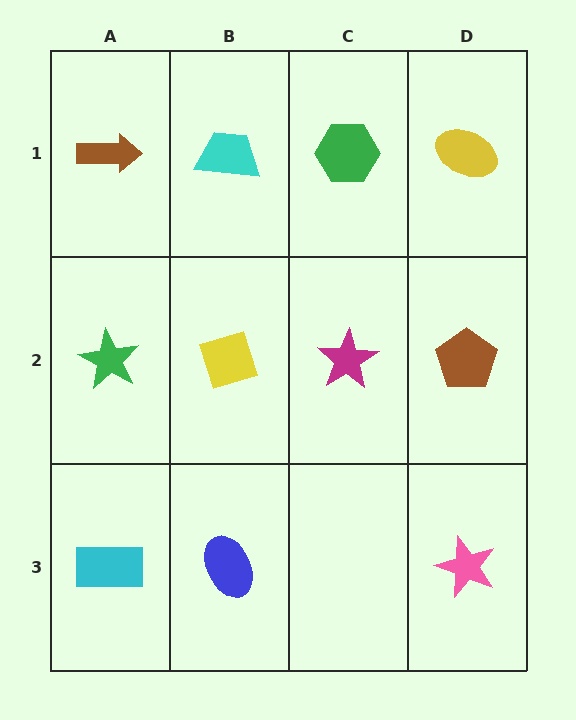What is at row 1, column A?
A brown arrow.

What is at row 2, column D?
A brown pentagon.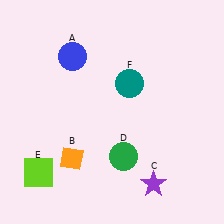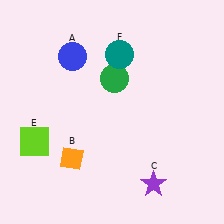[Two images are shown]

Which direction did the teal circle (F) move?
The teal circle (F) moved up.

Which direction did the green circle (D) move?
The green circle (D) moved up.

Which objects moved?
The objects that moved are: the green circle (D), the lime square (E), the teal circle (F).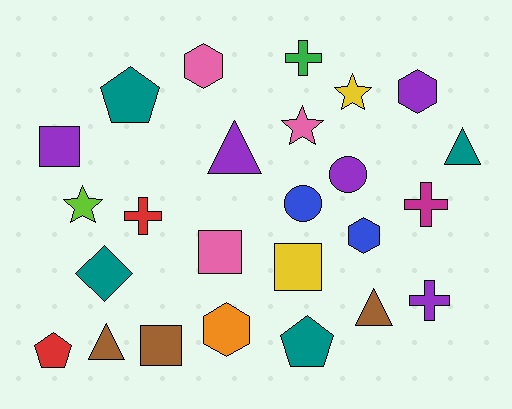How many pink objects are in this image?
There are 3 pink objects.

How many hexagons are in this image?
There are 4 hexagons.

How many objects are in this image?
There are 25 objects.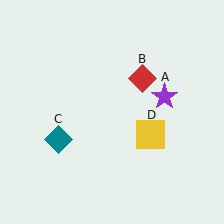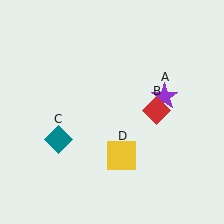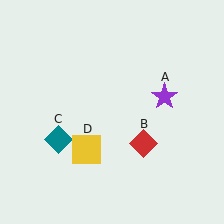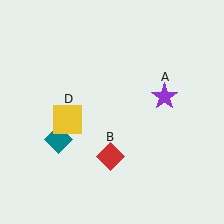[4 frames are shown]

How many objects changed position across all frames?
2 objects changed position: red diamond (object B), yellow square (object D).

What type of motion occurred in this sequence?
The red diamond (object B), yellow square (object D) rotated clockwise around the center of the scene.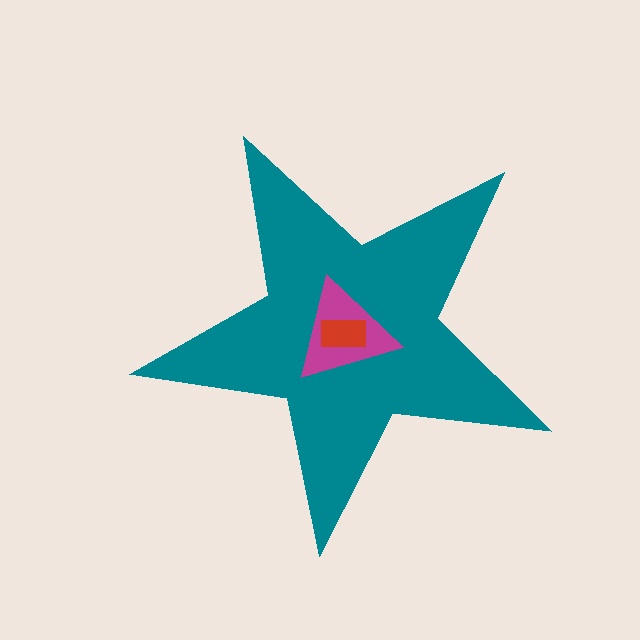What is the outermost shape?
The teal star.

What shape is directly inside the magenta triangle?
The red rectangle.